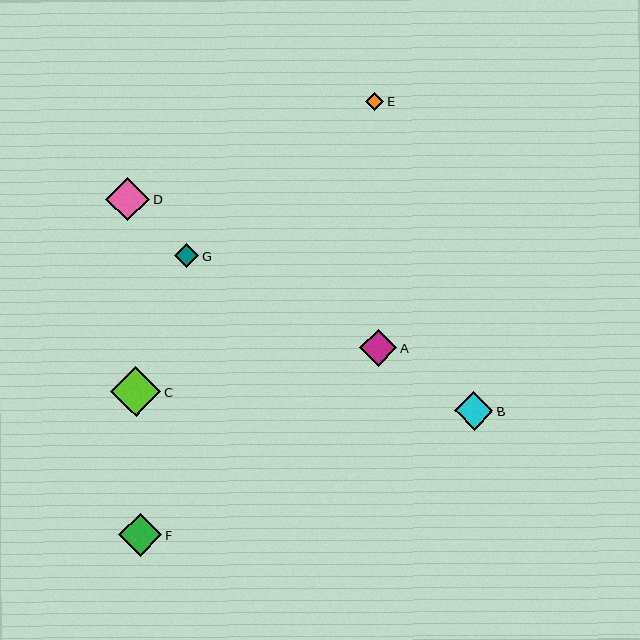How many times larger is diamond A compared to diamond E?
Diamond A is approximately 2.0 times the size of diamond E.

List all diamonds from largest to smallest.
From largest to smallest: C, D, F, B, A, G, E.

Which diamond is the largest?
Diamond C is the largest with a size of approximately 50 pixels.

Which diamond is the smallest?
Diamond E is the smallest with a size of approximately 18 pixels.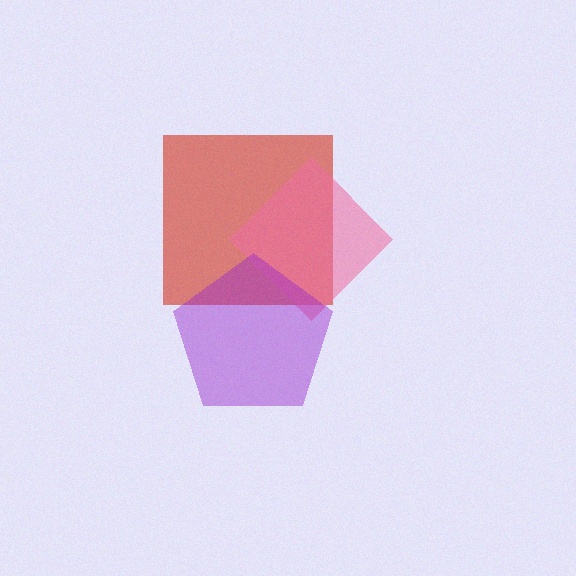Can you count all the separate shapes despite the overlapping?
Yes, there are 3 separate shapes.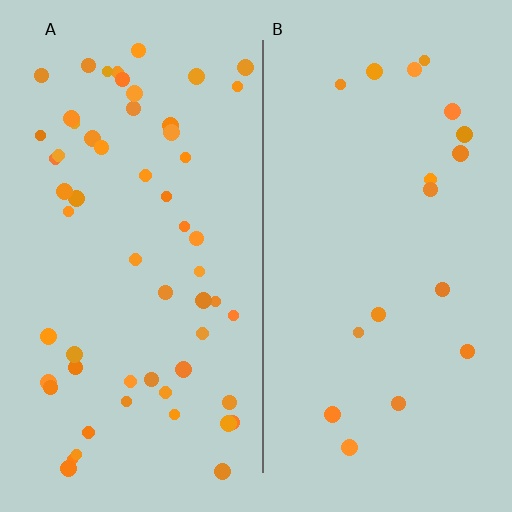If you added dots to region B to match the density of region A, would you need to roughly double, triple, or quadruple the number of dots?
Approximately triple.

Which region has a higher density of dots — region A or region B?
A (the left).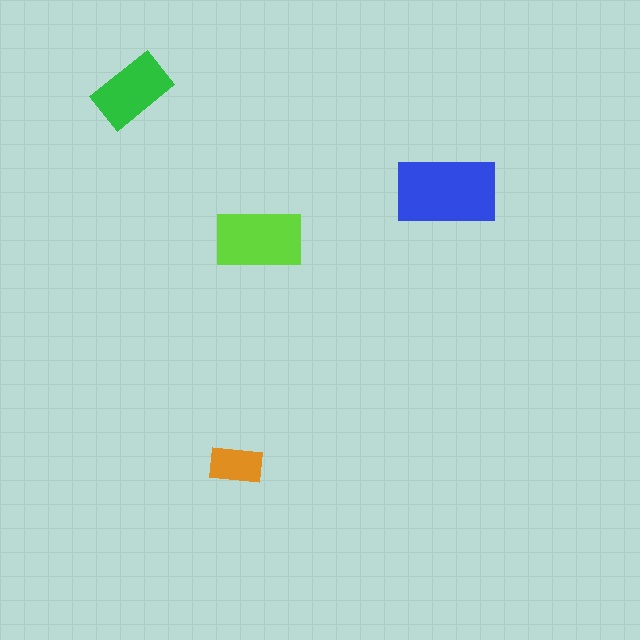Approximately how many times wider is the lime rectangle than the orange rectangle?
About 1.5 times wider.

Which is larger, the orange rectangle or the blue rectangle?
The blue one.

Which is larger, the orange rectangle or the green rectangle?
The green one.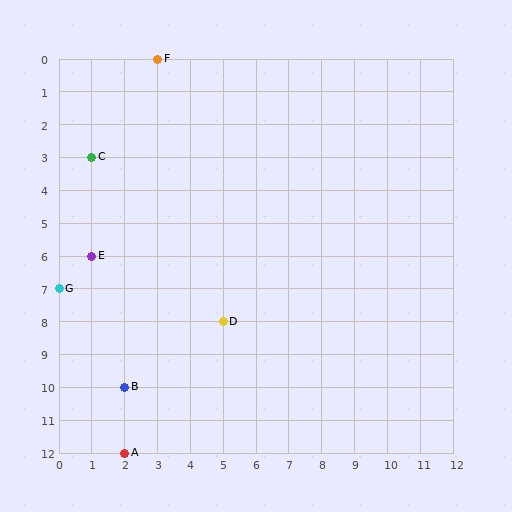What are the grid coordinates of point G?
Point G is at grid coordinates (0, 7).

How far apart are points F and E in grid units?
Points F and E are 2 columns and 6 rows apart (about 6.3 grid units diagonally).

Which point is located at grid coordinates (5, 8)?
Point D is at (5, 8).